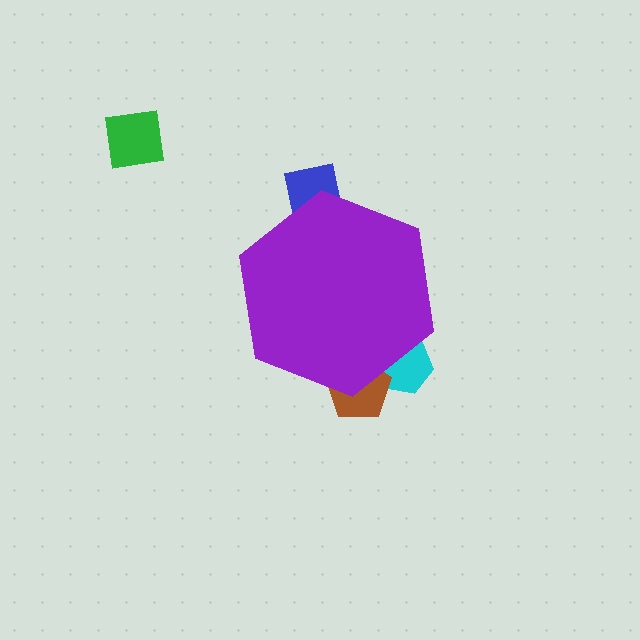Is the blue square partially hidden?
Yes, the blue square is partially hidden behind the purple hexagon.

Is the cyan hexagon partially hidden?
Yes, the cyan hexagon is partially hidden behind the purple hexagon.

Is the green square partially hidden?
No, the green square is fully visible.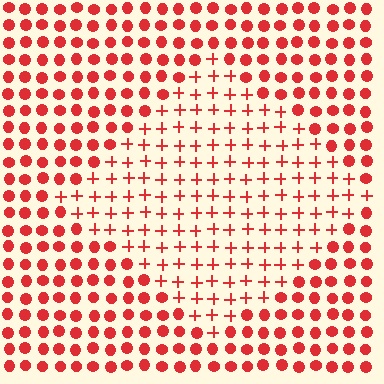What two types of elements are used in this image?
The image uses plus signs inside the diamond region and circles outside it.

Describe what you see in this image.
The image is filled with small red elements arranged in a uniform grid. A diamond-shaped region contains plus signs, while the surrounding area contains circles. The boundary is defined purely by the change in element shape.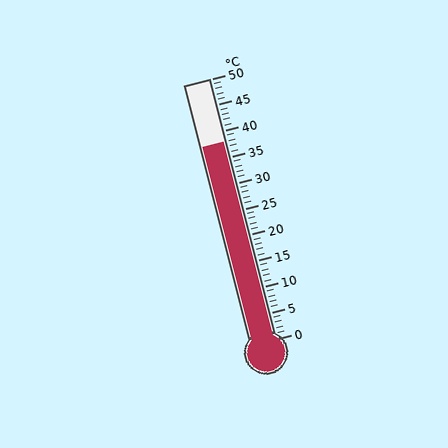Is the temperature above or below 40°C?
The temperature is below 40°C.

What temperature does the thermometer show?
The thermometer shows approximately 38°C.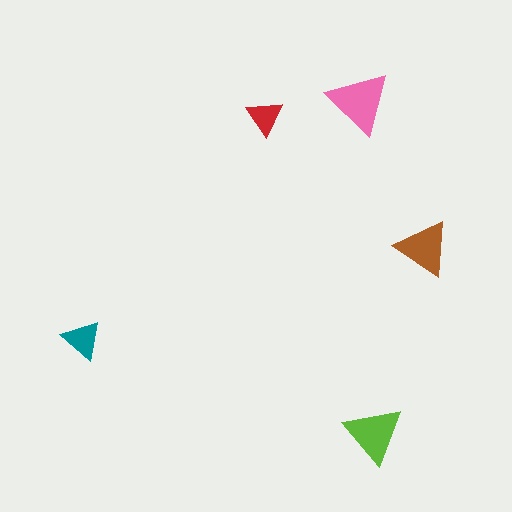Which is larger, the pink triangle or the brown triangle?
The pink one.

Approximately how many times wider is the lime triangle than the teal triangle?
About 1.5 times wider.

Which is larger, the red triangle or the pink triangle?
The pink one.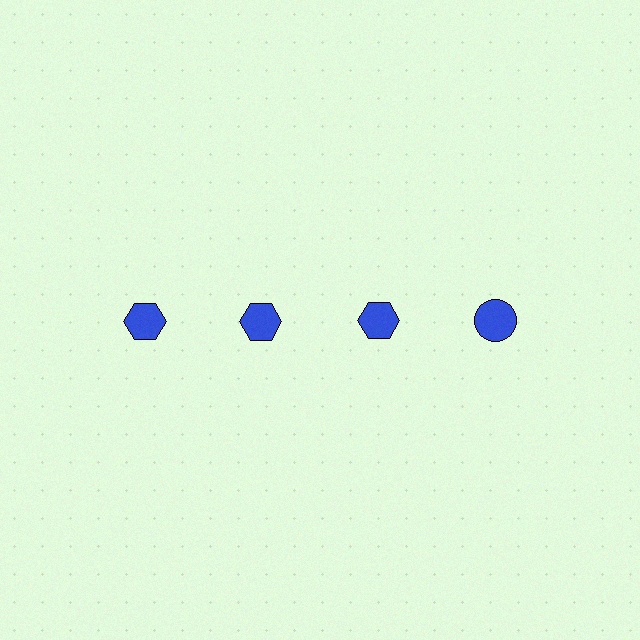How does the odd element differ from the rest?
It has a different shape: circle instead of hexagon.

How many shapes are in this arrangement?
There are 4 shapes arranged in a grid pattern.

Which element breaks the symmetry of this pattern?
The blue circle in the top row, second from right column breaks the symmetry. All other shapes are blue hexagons.